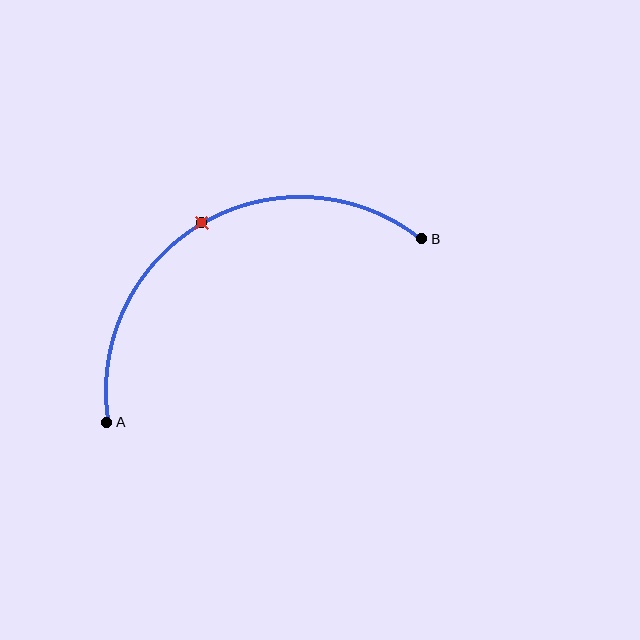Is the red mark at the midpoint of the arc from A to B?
Yes. The red mark lies on the arc at equal arc-length from both A and B — it is the arc midpoint.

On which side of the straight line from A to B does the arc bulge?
The arc bulges above the straight line connecting A and B.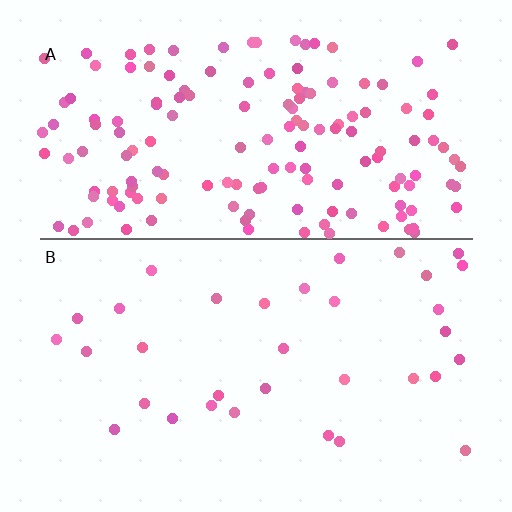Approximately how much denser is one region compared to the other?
Approximately 4.7× — region A over region B.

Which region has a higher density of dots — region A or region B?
A (the top).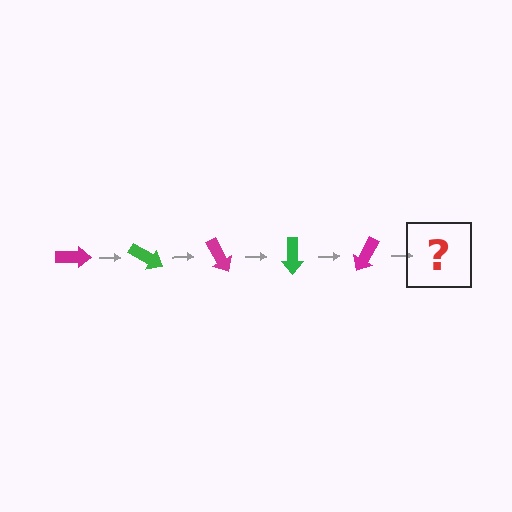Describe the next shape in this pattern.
It should be a green arrow, rotated 150 degrees from the start.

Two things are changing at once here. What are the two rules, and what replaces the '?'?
The two rules are that it rotates 30 degrees each step and the color cycles through magenta and green. The '?' should be a green arrow, rotated 150 degrees from the start.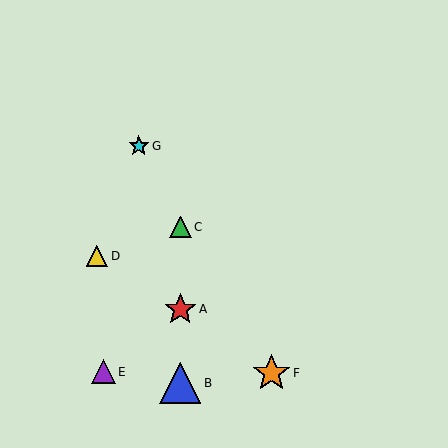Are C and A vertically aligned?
Yes, both are at x≈180.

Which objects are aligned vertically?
Objects A, B, C are aligned vertically.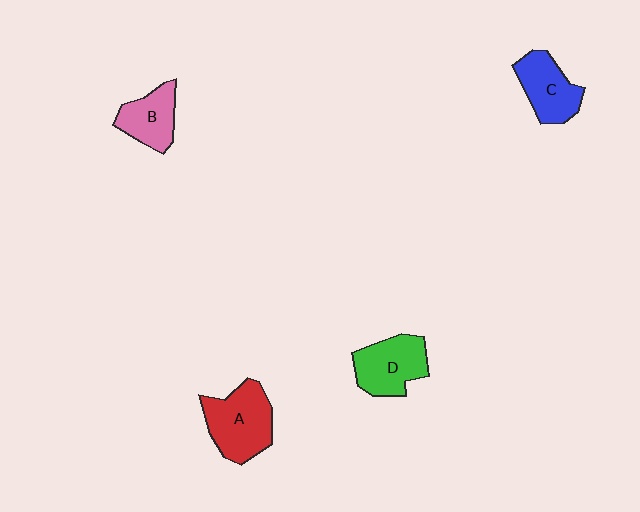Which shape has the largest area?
Shape A (red).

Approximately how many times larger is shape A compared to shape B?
Approximately 1.5 times.